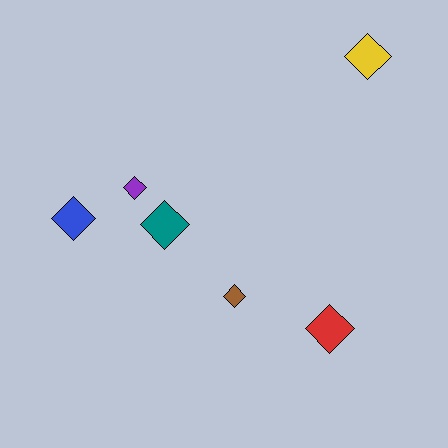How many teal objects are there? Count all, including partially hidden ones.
There is 1 teal object.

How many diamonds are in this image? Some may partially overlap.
There are 6 diamonds.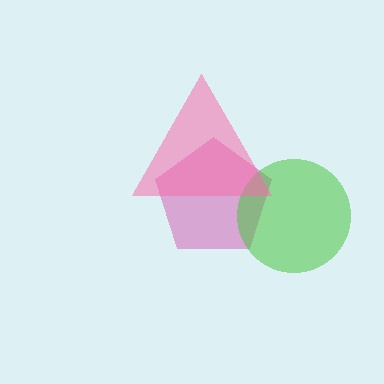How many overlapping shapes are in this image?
There are 3 overlapping shapes in the image.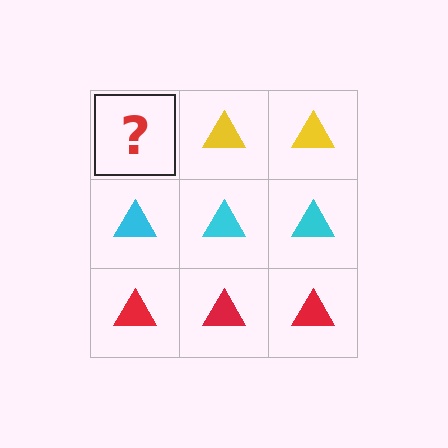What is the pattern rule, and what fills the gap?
The rule is that each row has a consistent color. The gap should be filled with a yellow triangle.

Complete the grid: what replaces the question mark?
The question mark should be replaced with a yellow triangle.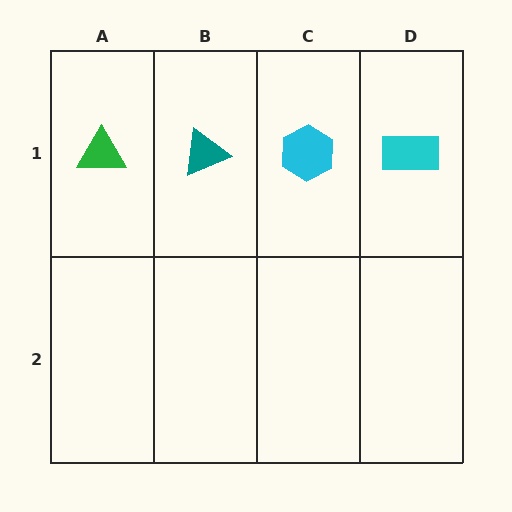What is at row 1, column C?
A cyan hexagon.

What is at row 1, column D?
A cyan rectangle.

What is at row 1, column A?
A green triangle.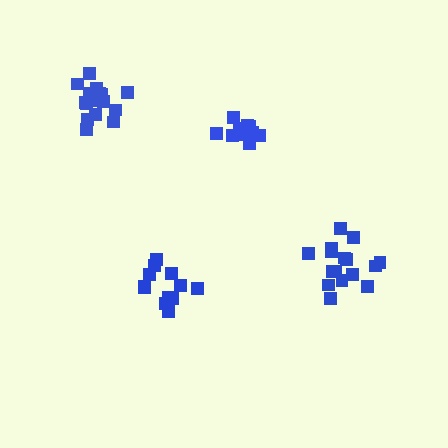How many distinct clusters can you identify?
There are 4 distinct clusters.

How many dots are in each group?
Group 1: 12 dots, Group 2: 16 dots, Group 3: 12 dots, Group 4: 17 dots (57 total).